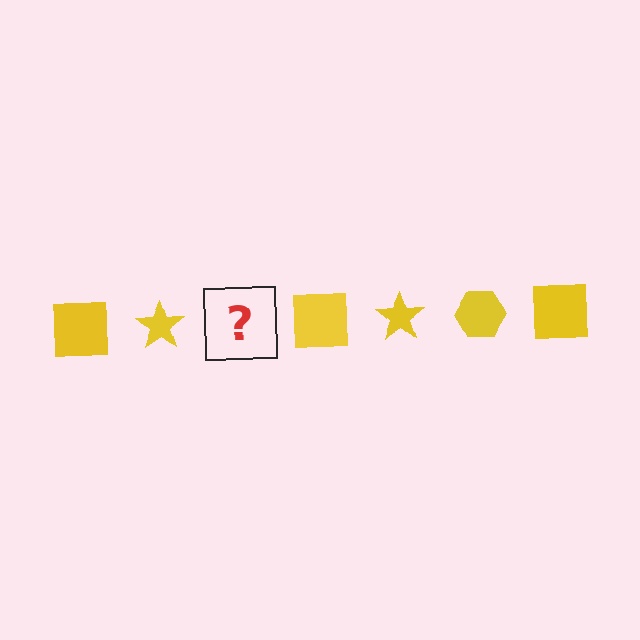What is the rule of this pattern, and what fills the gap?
The rule is that the pattern cycles through square, star, hexagon shapes in yellow. The gap should be filled with a yellow hexagon.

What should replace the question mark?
The question mark should be replaced with a yellow hexagon.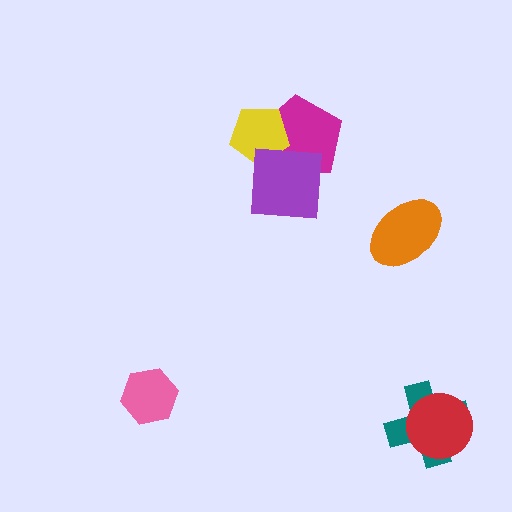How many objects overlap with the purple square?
2 objects overlap with the purple square.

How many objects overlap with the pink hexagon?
0 objects overlap with the pink hexagon.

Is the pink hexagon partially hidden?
No, no other shape covers it.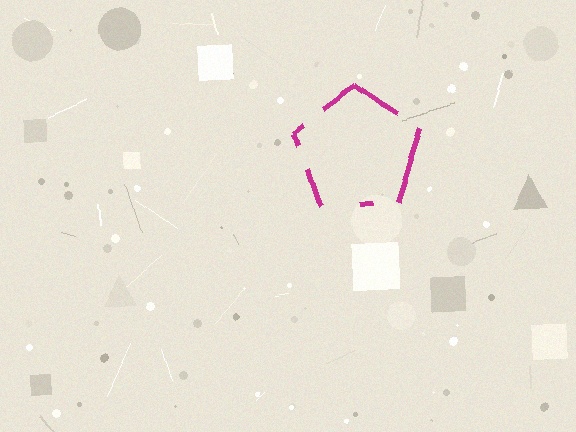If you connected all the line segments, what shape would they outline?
They would outline a pentagon.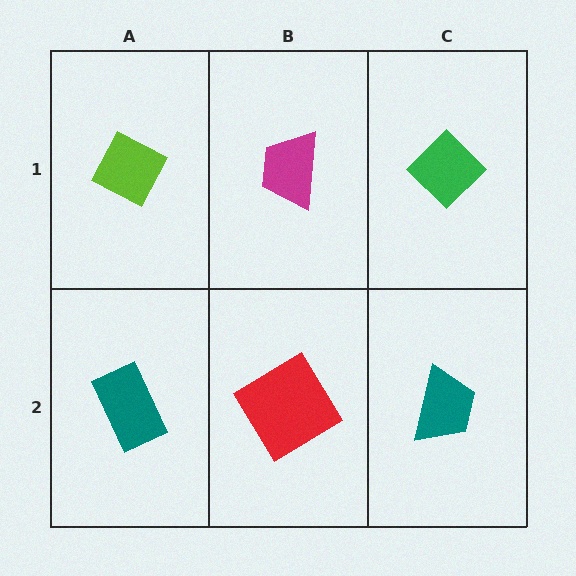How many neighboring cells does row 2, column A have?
2.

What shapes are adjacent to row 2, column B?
A magenta trapezoid (row 1, column B), a teal rectangle (row 2, column A), a teal trapezoid (row 2, column C).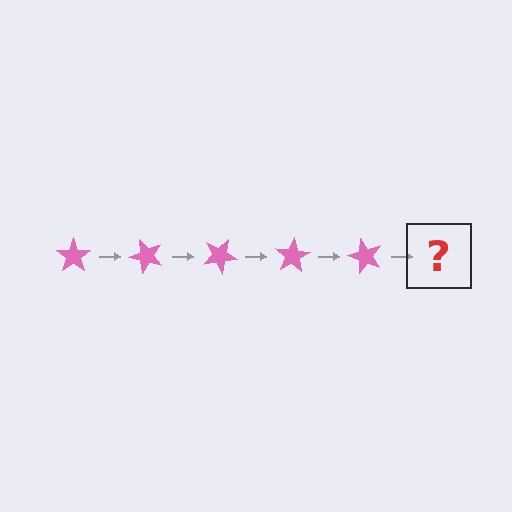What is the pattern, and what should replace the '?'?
The pattern is that the star rotates 50 degrees each step. The '?' should be a pink star rotated 250 degrees.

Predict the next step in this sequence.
The next step is a pink star rotated 250 degrees.